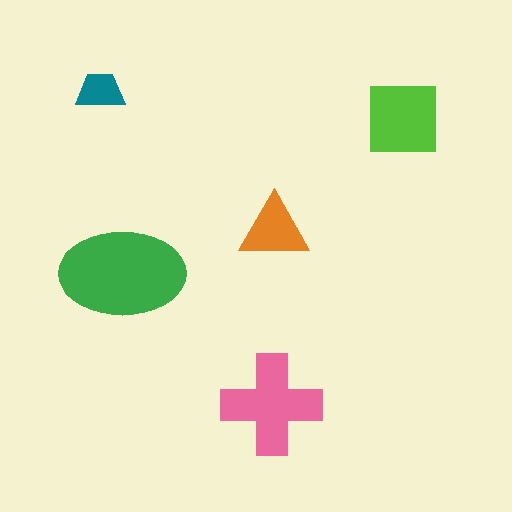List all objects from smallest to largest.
The teal trapezoid, the orange triangle, the lime square, the pink cross, the green ellipse.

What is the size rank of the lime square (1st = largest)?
3rd.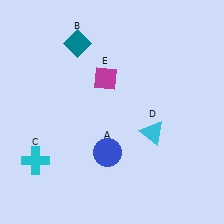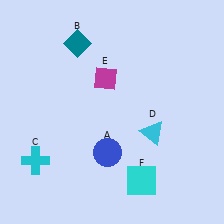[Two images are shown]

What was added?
A cyan square (F) was added in Image 2.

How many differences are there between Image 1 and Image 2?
There is 1 difference between the two images.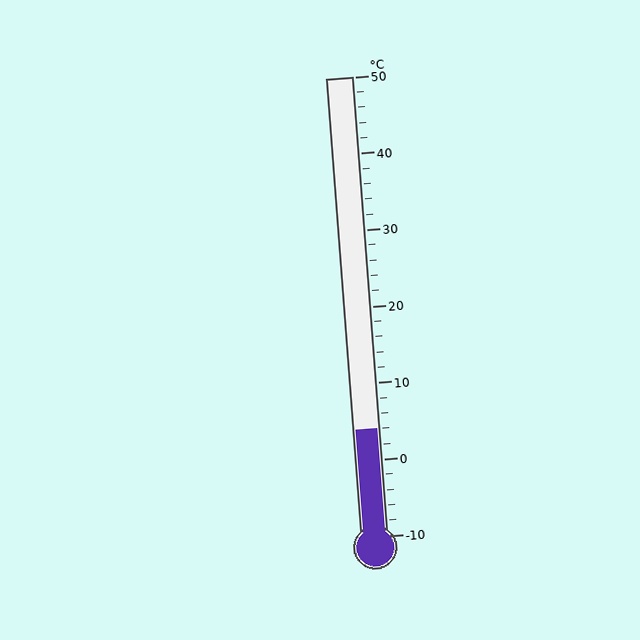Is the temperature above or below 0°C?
The temperature is above 0°C.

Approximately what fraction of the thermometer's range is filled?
The thermometer is filled to approximately 25% of its range.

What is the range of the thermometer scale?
The thermometer scale ranges from -10°C to 50°C.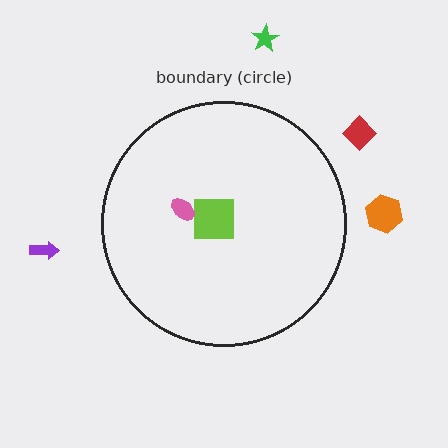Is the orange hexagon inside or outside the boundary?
Outside.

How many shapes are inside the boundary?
2 inside, 4 outside.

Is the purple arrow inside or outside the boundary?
Outside.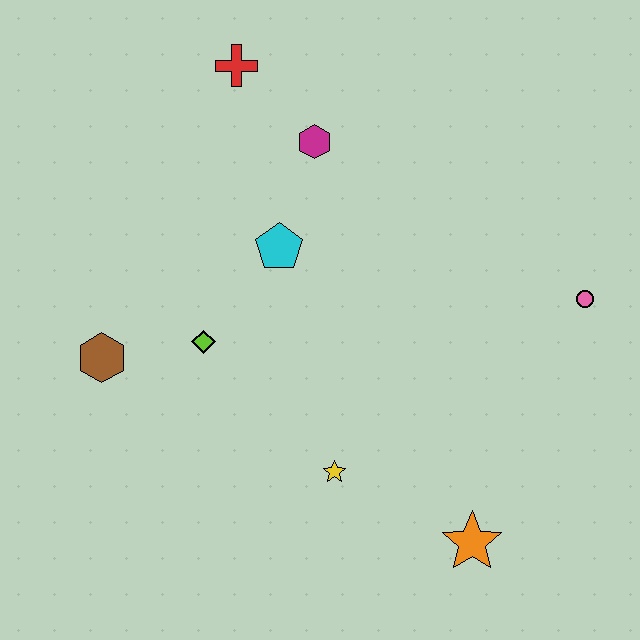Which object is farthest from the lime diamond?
The pink circle is farthest from the lime diamond.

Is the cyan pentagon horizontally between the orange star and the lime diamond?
Yes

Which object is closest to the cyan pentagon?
The magenta hexagon is closest to the cyan pentagon.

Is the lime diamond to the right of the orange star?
No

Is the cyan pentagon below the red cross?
Yes